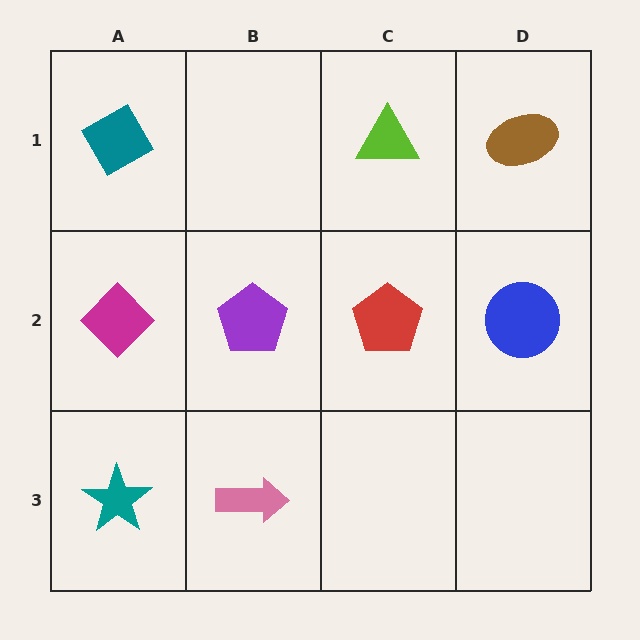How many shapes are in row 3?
2 shapes.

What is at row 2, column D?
A blue circle.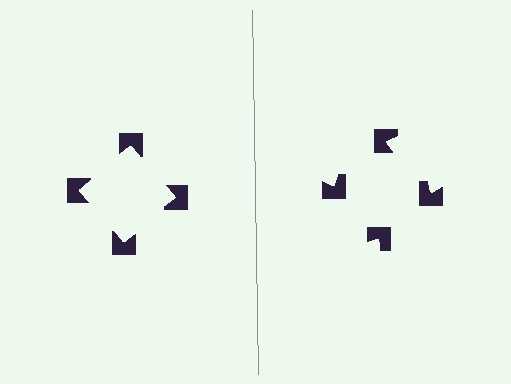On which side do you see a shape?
An illusory square appears on the left side. On the right side the wedge cuts are rotated, so no coherent shape forms.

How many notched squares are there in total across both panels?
8 — 4 on each side.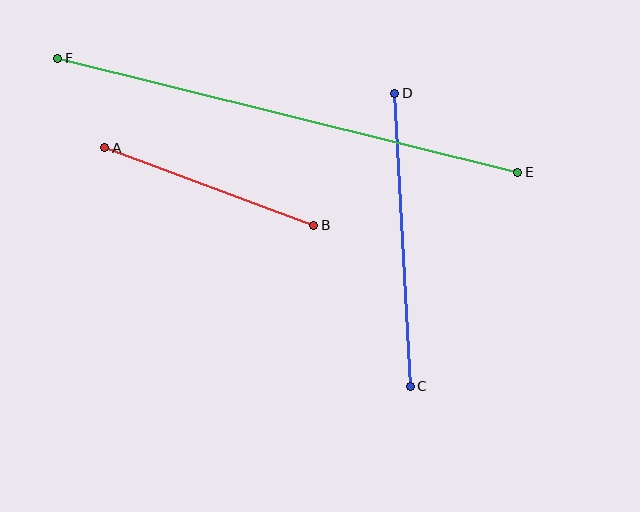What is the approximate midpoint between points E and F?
The midpoint is at approximately (288, 115) pixels.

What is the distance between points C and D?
The distance is approximately 293 pixels.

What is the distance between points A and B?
The distance is approximately 223 pixels.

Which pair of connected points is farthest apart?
Points E and F are farthest apart.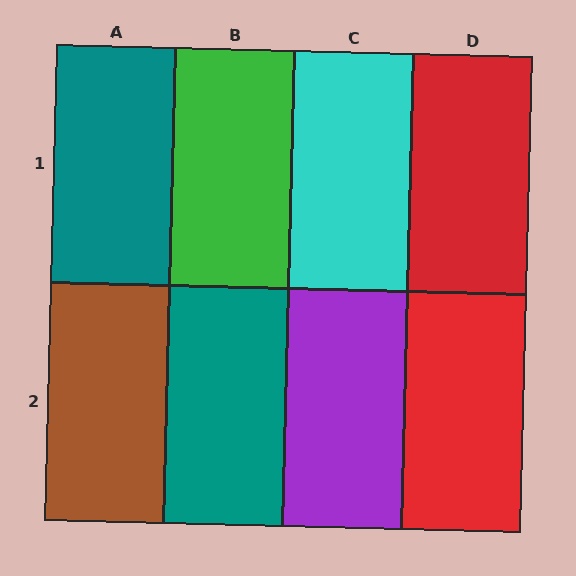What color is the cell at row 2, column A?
Brown.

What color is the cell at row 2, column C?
Purple.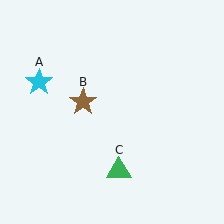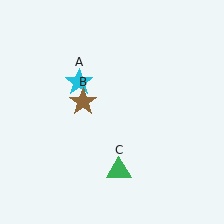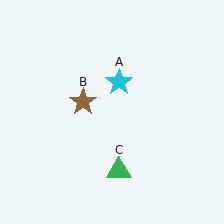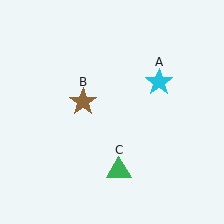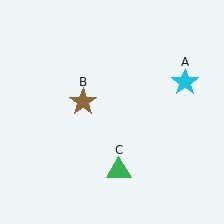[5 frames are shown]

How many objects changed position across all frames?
1 object changed position: cyan star (object A).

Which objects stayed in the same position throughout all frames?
Brown star (object B) and green triangle (object C) remained stationary.